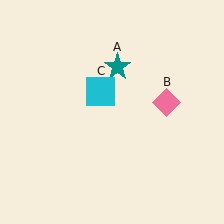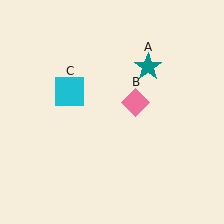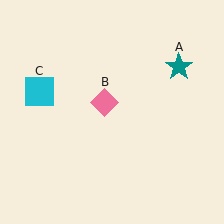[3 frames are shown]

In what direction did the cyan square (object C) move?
The cyan square (object C) moved left.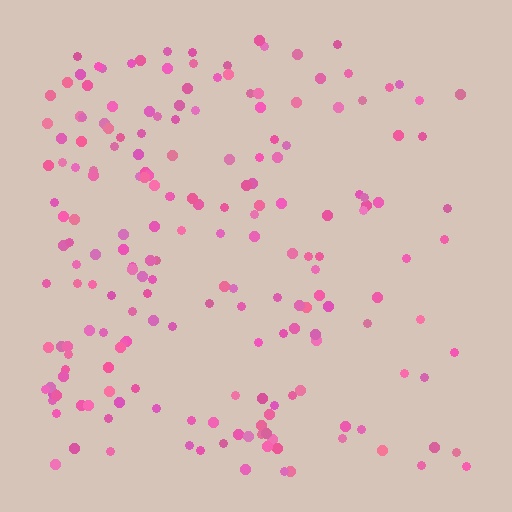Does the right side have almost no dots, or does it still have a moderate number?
Still a moderate number, just noticeably fewer than the left.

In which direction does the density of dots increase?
From right to left, with the left side densest.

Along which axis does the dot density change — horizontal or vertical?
Horizontal.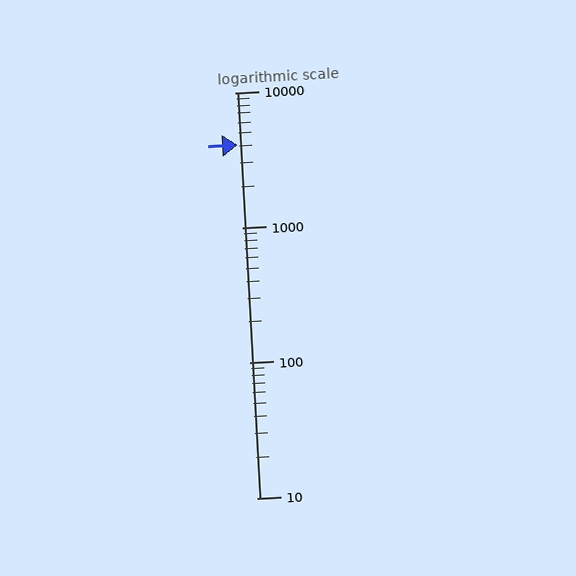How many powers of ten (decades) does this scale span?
The scale spans 3 decades, from 10 to 10000.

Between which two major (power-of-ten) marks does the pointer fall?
The pointer is between 1000 and 10000.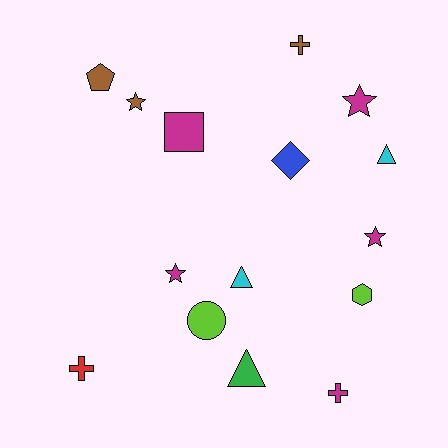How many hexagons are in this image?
There is 1 hexagon.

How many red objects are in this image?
There is 1 red object.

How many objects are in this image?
There are 15 objects.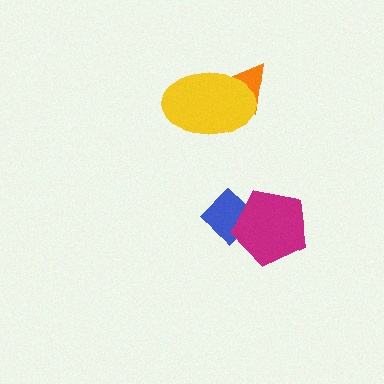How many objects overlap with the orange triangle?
1 object overlaps with the orange triangle.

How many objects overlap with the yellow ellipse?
1 object overlaps with the yellow ellipse.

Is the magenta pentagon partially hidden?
No, no other shape covers it.